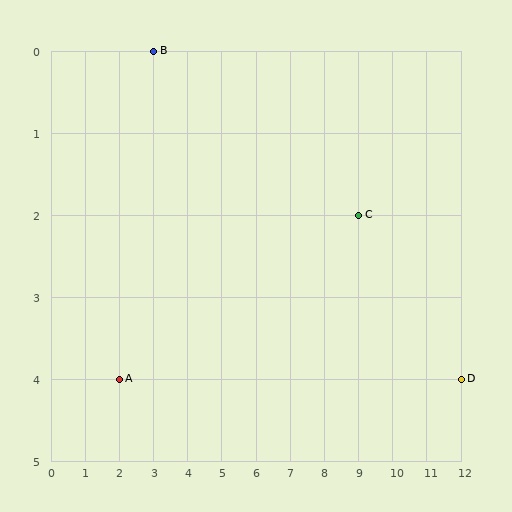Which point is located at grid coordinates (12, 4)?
Point D is at (12, 4).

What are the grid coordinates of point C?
Point C is at grid coordinates (9, 2).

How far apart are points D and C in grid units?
Points D and C are 3 columns and 2 rows apart (about 3.6 grid units diagonally).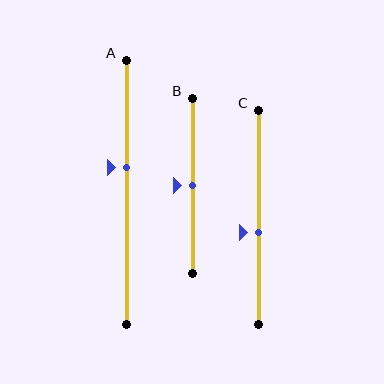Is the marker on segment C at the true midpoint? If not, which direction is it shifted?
No, the marker on segment C is shifted downward by about 7% of the segment length.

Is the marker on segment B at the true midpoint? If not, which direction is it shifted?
Yes, the marker on segment B is at the true midpoint.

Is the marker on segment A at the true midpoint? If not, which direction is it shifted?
No, the marker on segment A is shifted upward by about 9% of the segment length.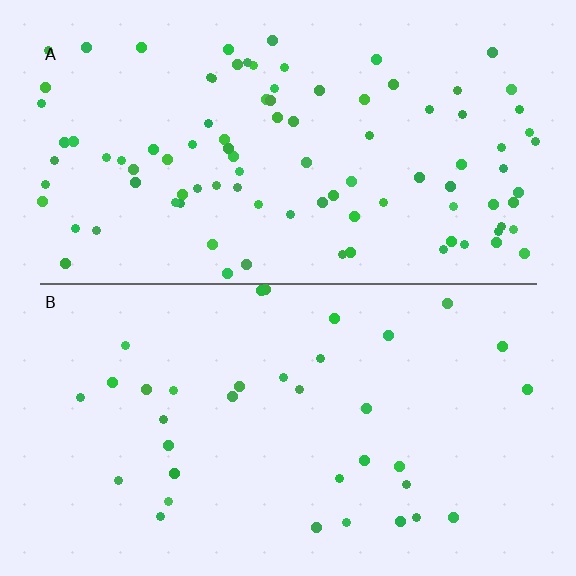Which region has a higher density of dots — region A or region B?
A (the top).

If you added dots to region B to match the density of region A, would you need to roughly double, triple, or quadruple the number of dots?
Approximately triple.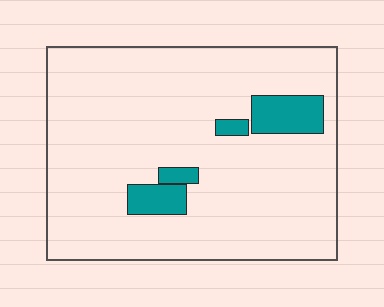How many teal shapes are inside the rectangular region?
4.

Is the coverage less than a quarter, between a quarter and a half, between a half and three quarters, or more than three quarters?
Less than a quarter.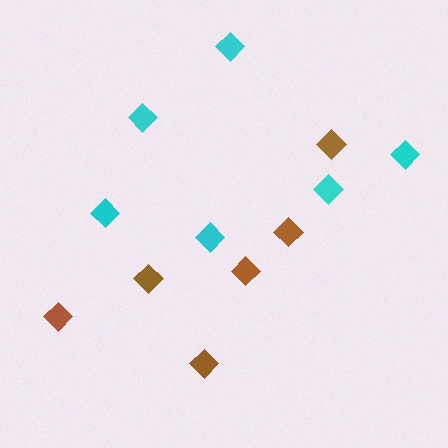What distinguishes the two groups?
There are 2 groups: one group of brown diamonds (6) and one group of cyan diamonds (6).